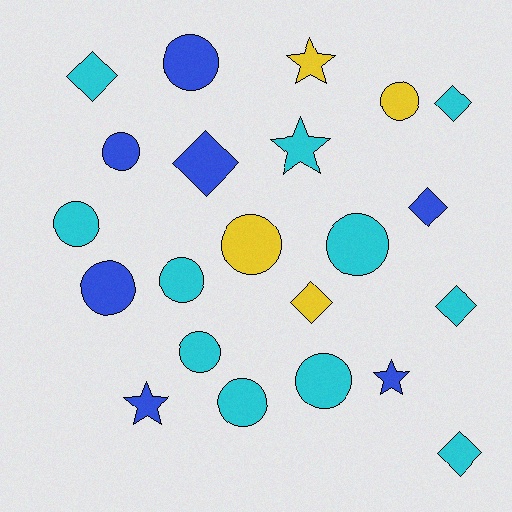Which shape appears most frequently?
Circle, with 11 objects.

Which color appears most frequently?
Cyan, with 11 objects.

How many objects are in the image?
There are 22 objects.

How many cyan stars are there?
There is 1 cyan star.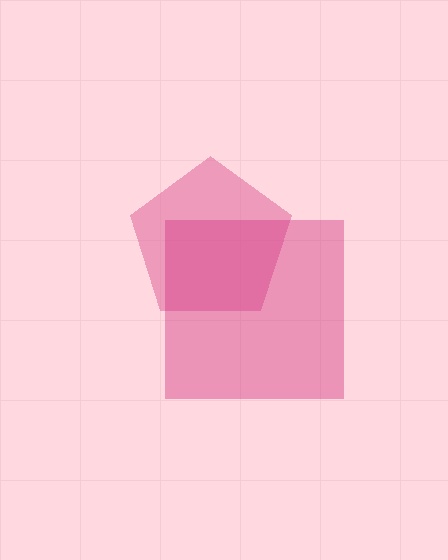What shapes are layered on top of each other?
The layered shapes are: a pink pentagon, a magenta square.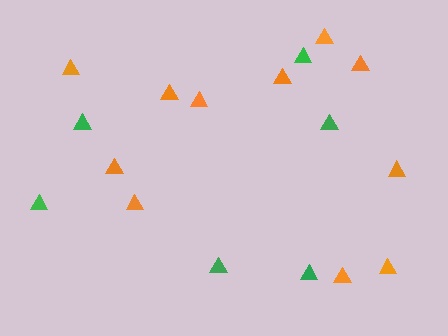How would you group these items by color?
There are 2 groups: one group of green triangles (6) and one group of orange triangles (11).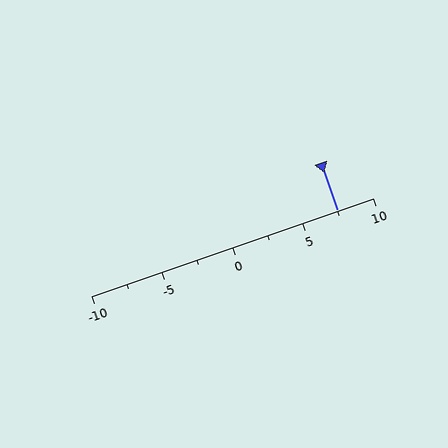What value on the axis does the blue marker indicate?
The marker indicates approximately 7.5.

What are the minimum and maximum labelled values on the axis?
The axis runs from -10 to 10.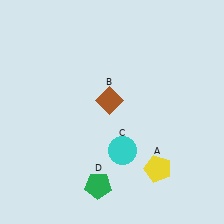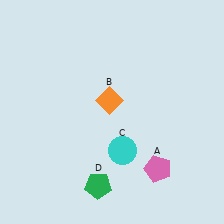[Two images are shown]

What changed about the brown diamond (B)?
In Image 1, B is brown. In Image 2, it changed to orange.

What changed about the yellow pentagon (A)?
In Image 1, A is yellow. In Image 2, it changed to pink.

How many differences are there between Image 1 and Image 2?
There are 2 differences between the two images.